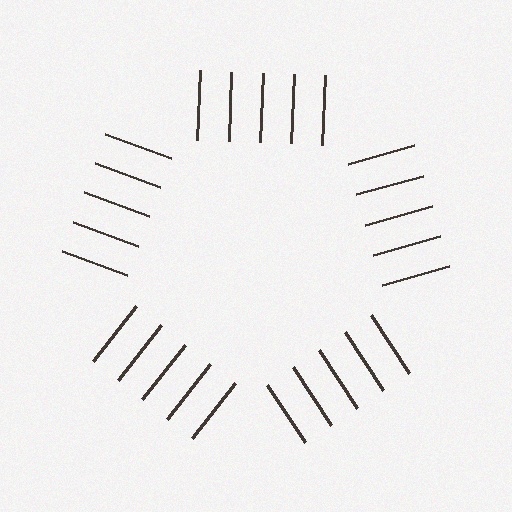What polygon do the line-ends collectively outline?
An illusory pentagon — the line segments terminate on its edges but no continuous stroke is drawn.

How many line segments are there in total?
25 — 5 along each of the 5 edges.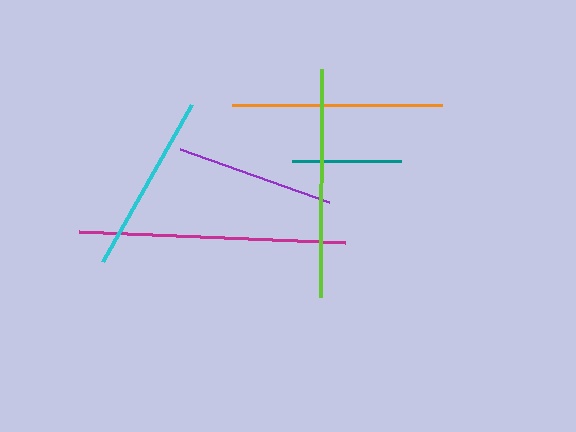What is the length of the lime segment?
The lime segment is approximately 228 pixels long.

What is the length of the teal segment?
The teal segment is approximately 109 pixels long.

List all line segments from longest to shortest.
From longest to shortest: magenta, lime, orange, cyan, purple, teal.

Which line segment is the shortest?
The teal line is the shortest at approximately 109 pixels.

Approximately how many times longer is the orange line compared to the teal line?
The orange line is approximately 1.9 times the length of the teal line.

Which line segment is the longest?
The magenta line is the longest at approximately 266 pixels.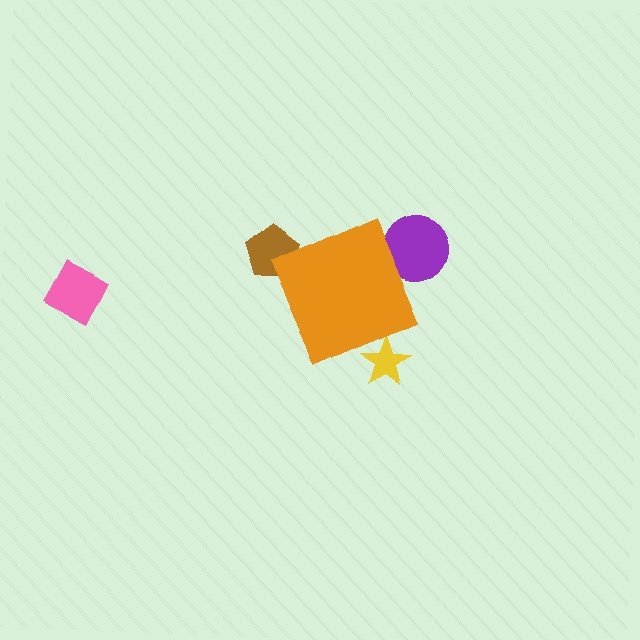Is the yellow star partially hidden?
Yes, the yellow star is partially hidden behind the orange diamond.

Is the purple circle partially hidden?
Yes, the purple circle is partially hidden behind the orange diamond.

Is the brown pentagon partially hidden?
Yes, the brown pentagon is partially hidden behind the orange diamond.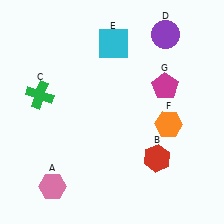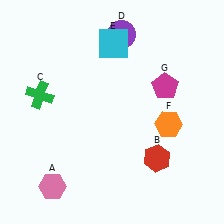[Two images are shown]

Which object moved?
The purple circle (D) moved left.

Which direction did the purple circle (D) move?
The purple circle (D) moved left.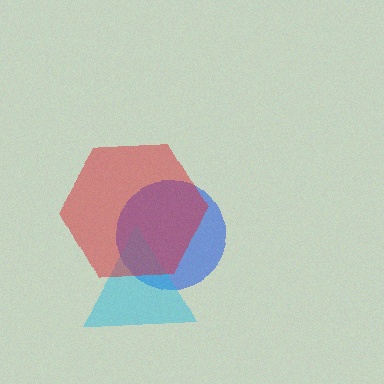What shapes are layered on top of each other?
The layered shapes are: a blue circle, a cyan triangle, a red hexagon.